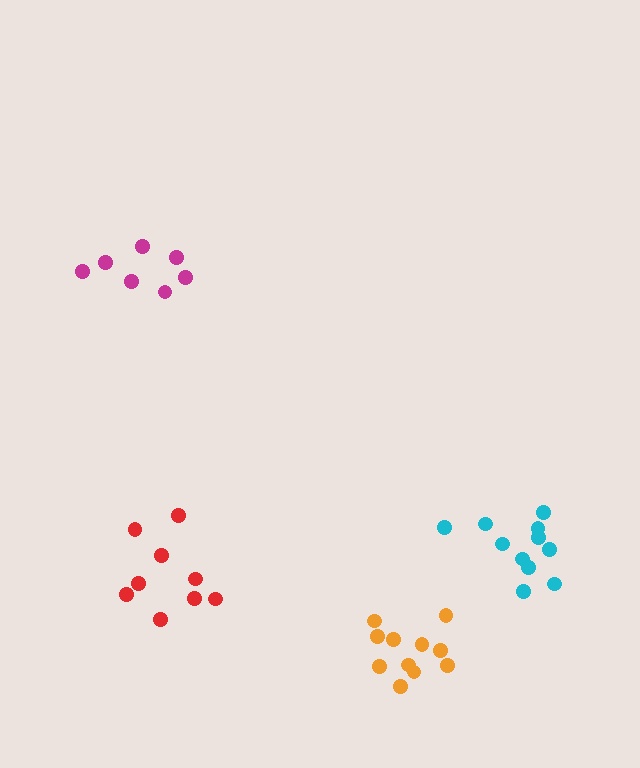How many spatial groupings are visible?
There are 4 spatial groupings.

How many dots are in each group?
Group 1: 11 dots, Group 2: 7 dots, Group 3: 9 dots, Group 4: 11 dots (38 total).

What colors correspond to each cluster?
The clusters are colored: orange, magenta, red, cyan.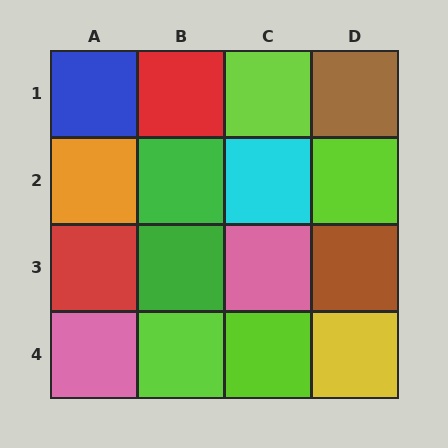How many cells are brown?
2 cells are brown.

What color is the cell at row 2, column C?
Cyan.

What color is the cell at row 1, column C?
Lime.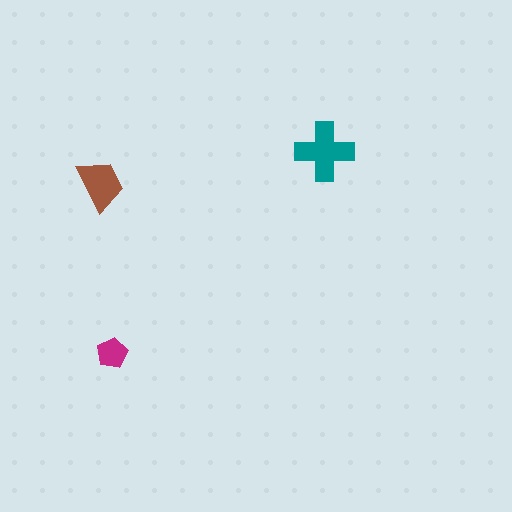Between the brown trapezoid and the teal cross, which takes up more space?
The teal cross.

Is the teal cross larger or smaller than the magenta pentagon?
Larger.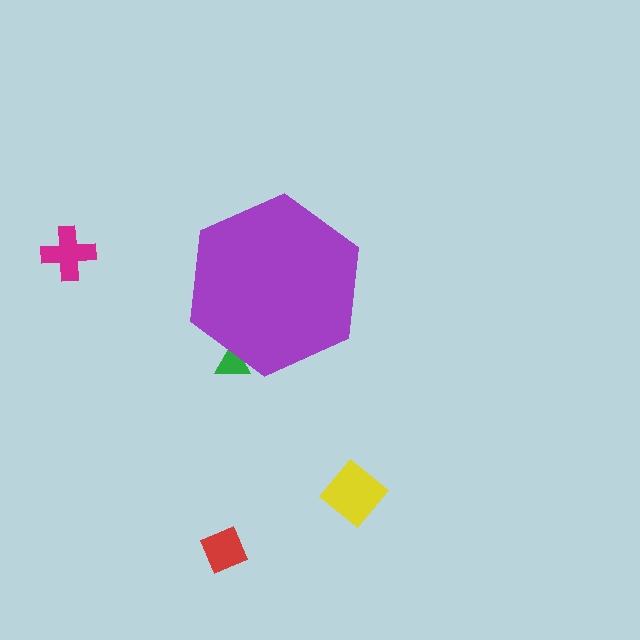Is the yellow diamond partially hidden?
No, the yellow diamond is fully visible.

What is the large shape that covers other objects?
A purple hexagon.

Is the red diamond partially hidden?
No, the red diamond is fully visible.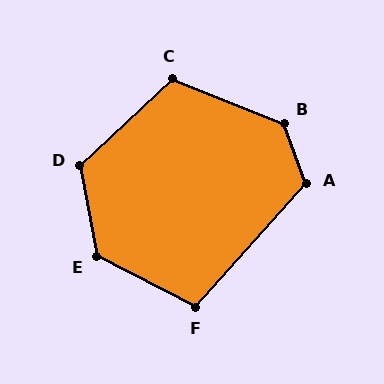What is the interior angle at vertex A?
Approximately 118 degrees (obtuse).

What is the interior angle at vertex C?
Approximately 115 degrees (obtuse).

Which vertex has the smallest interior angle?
F, at approximately 105 degrees.